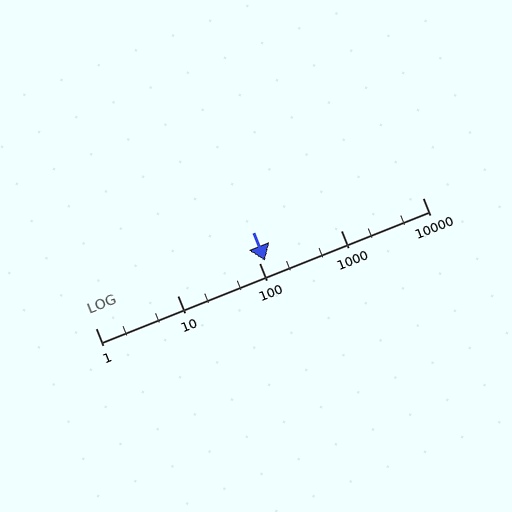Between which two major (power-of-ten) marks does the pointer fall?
The pointer is between 100 and 1000.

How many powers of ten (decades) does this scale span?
The scale spans 4 decades, from 1 to 10000.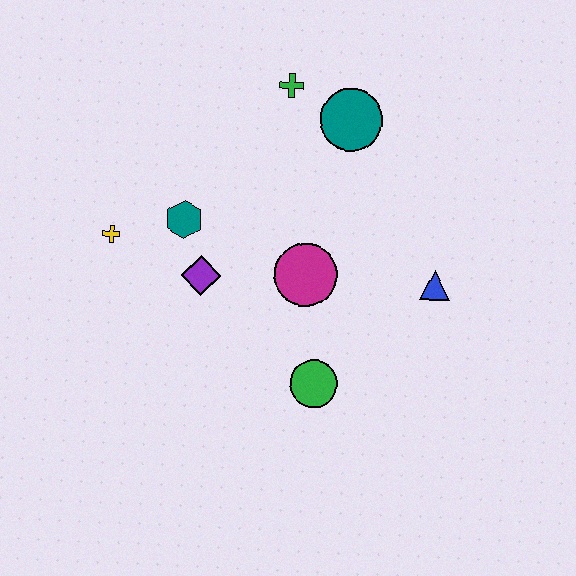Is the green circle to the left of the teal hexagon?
No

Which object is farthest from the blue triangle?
The yellow cross is farthest from the blue triangle.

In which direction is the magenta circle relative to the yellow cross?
The magenta circle is to the right of the yellow cross.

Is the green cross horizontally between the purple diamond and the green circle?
Yes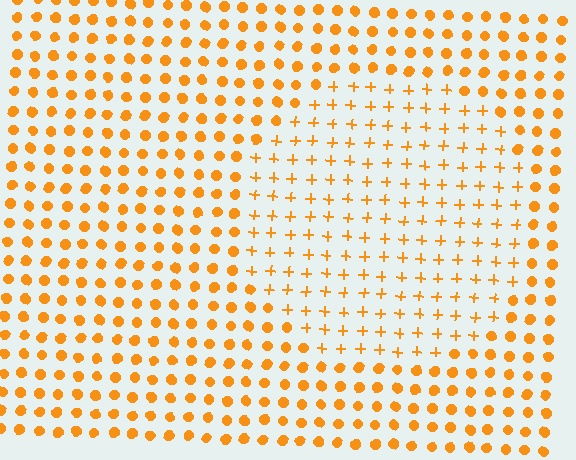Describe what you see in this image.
The image is filled with small orange elements arranged in a uniform grid. A circle-shaped region contains plus signs, while the surrounding area contains circles. The boundary is defined purely by the change in element shape.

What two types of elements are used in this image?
The image uses plus signs inside the circle region and circles outside it.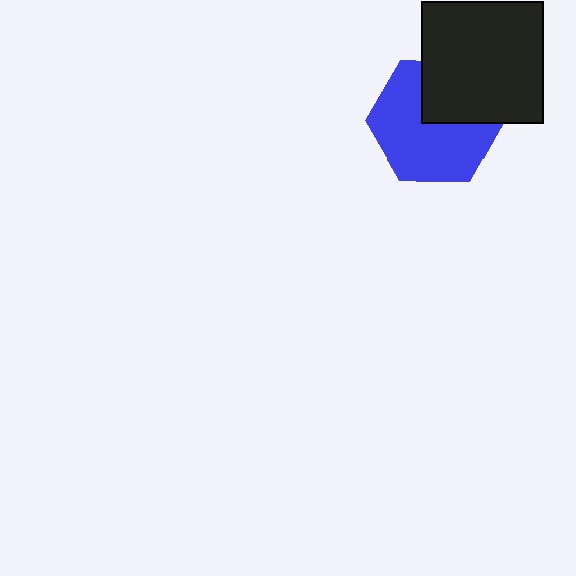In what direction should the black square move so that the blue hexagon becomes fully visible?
The black square should move up. That is the shortest direction to clear the overlap and leave the blue hexagon fully visible.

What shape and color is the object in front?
The object in front is a black square.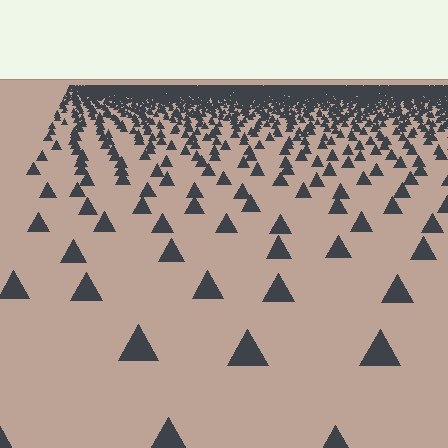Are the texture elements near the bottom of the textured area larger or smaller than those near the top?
Larger. Near the bottom, elements are closer to the viewer and appear at a bigger on-screen size.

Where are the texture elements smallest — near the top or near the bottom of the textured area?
Near the top.